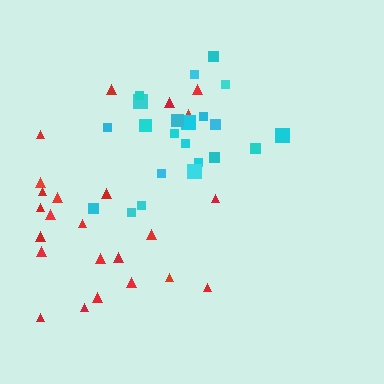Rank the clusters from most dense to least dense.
cyan, red.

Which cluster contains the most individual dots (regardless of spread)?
Red (24).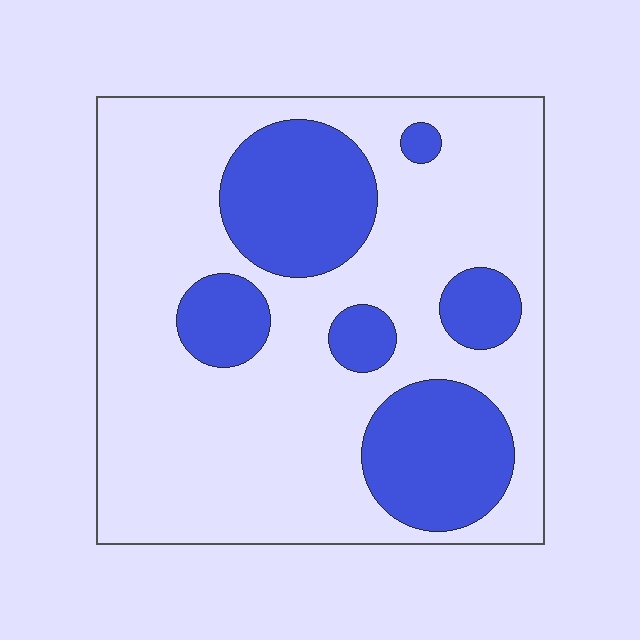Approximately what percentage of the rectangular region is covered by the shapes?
Approximately 30%.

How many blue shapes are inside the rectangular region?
6.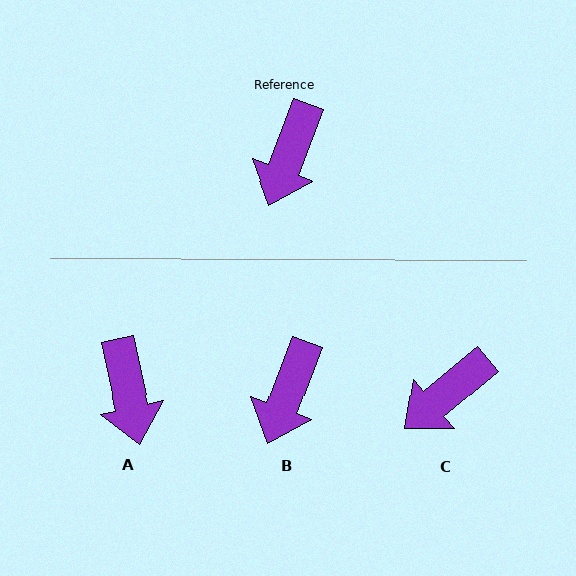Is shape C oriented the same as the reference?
No, it is off by about 29 degrees.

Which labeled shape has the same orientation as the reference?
B.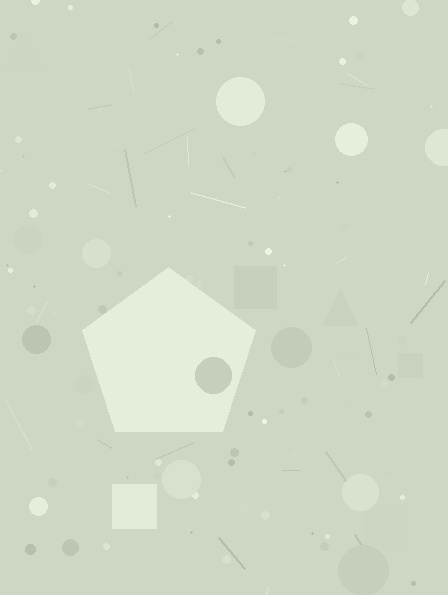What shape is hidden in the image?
A pentagon is hidden in the image.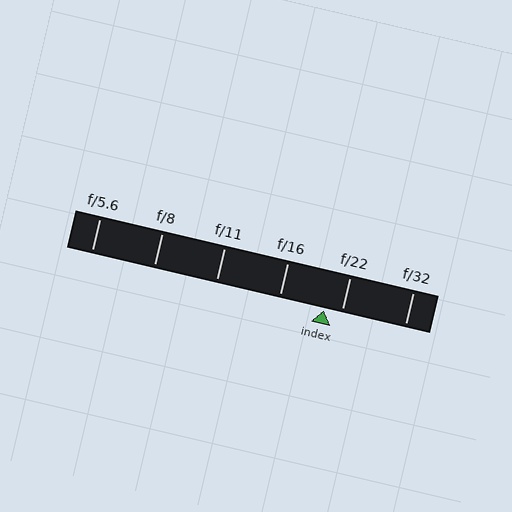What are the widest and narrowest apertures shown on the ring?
The widest aperture shown is f/5.6 and the narrowest is f/32.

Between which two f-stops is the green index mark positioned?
The index mark is between f/16 and f/22.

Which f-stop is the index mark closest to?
The index mark is closest to f/22.